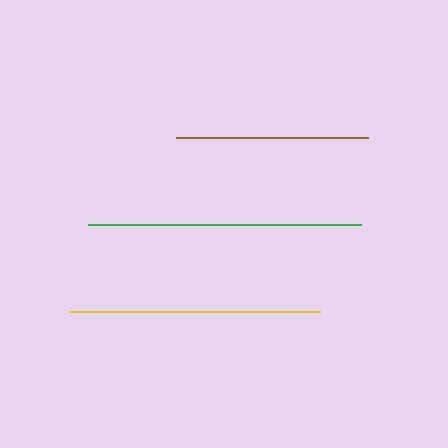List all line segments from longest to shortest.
From longest to shortest: green, yellow, brown.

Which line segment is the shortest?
The brown line is the shortest at approximately 192 pixels.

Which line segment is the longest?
The green line is the longest at approximately 274 pixels.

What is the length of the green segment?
The green segment is approximately 274 pixels long.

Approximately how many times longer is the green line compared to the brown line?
The green line is approximately 1.4 times the length of the brown line.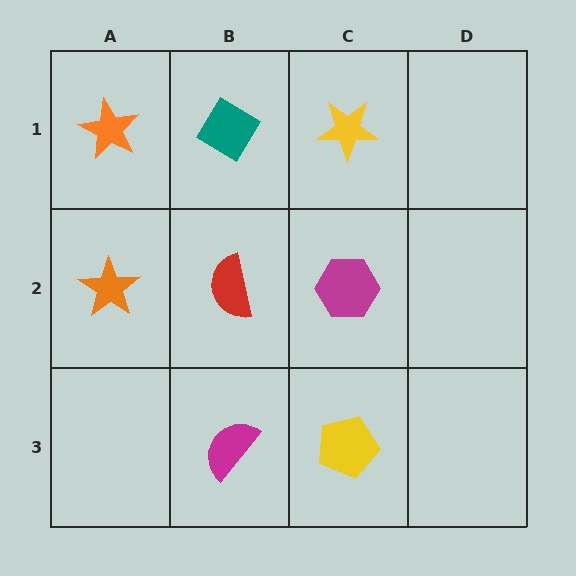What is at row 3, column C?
A yellow pentagon.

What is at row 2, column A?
An orange star.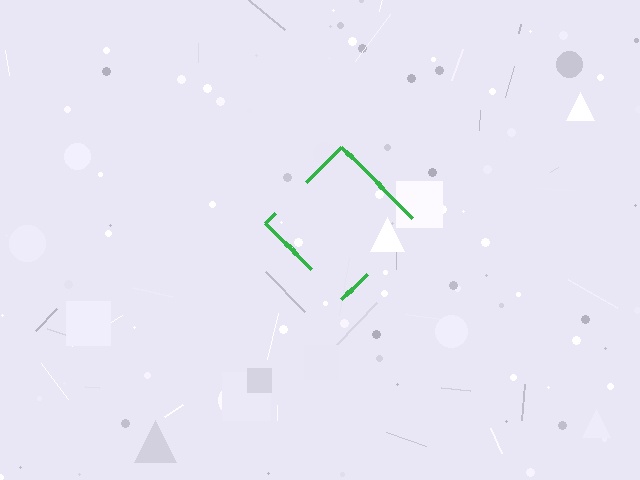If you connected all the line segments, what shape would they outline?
They would outline a diamond.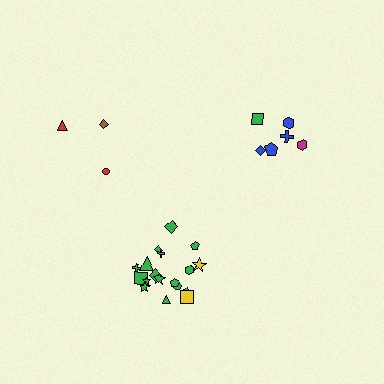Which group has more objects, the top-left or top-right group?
The top-right group.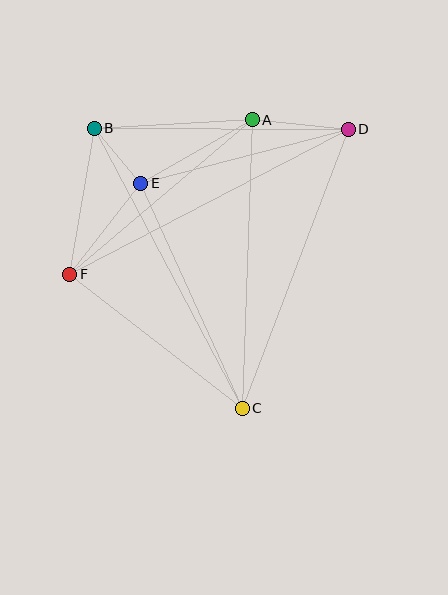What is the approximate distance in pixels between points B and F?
The distance between B and F is approximately 148 pixels.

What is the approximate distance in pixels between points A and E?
The distance between A and E is approximately 129 pixels.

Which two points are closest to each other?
Points B and E are closest to each other.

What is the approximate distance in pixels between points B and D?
The distance between B and D is approximately 254 pixels.